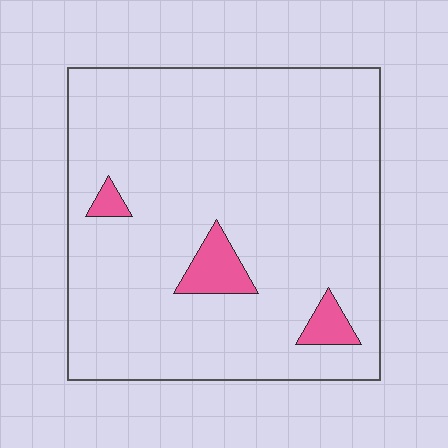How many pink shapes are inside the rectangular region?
3.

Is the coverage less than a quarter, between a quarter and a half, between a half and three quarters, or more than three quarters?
Less than a quarter.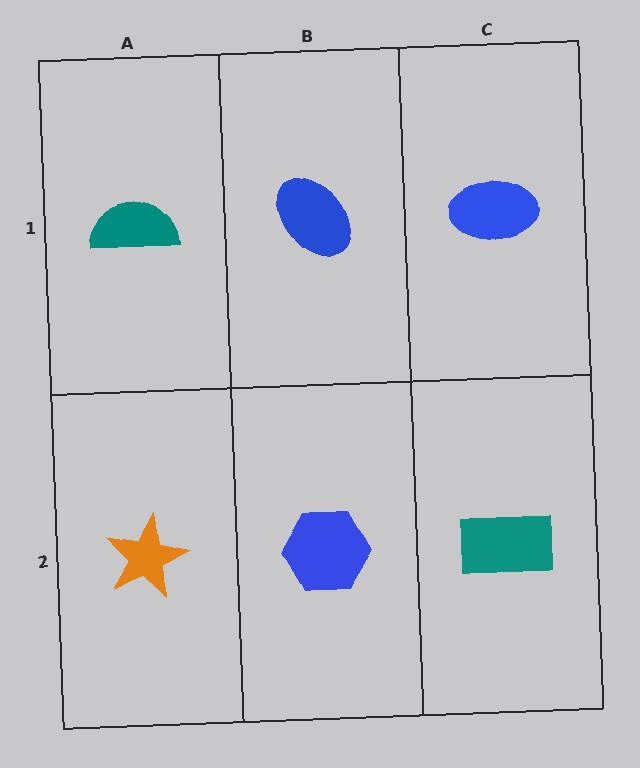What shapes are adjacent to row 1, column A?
An orange star (row 2, column A), a blue ellipse (row 1, column B).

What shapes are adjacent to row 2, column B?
A blue ellipse (row 1, column B), an orange star (row 2, column A), a teal rectangle (row 2, column C).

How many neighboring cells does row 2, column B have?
3.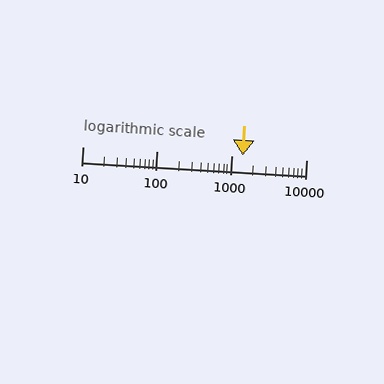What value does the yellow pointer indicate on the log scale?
The pointer indicates approximately 1400.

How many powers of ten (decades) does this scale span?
The scale spans 3 decades, from 10 to 10000.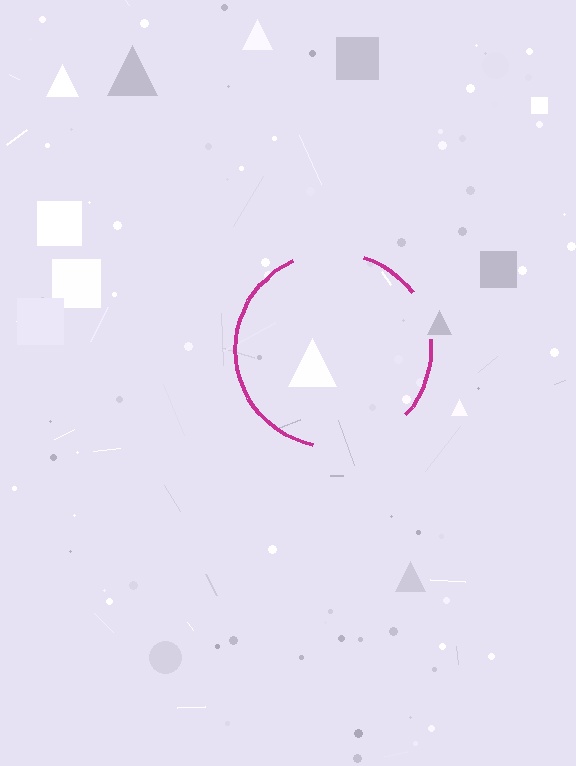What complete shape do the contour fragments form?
The contour fragments form a circle.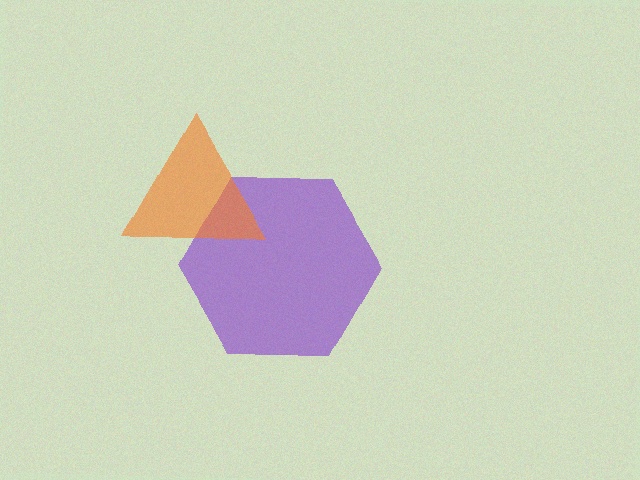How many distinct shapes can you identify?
There are 2 distinct shapes: a purple hexagon, an orange triangle.